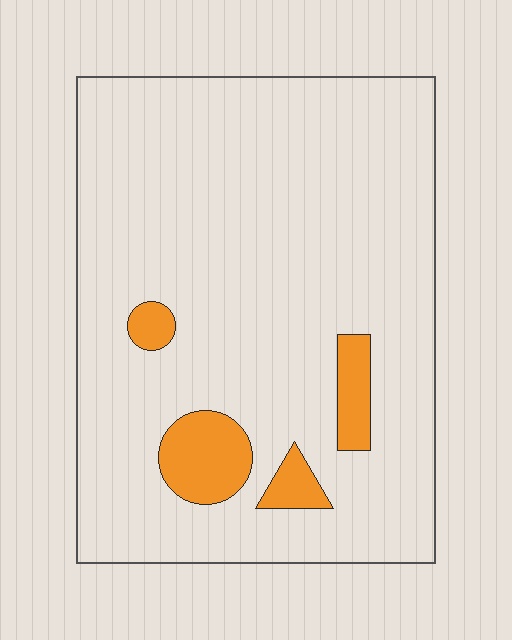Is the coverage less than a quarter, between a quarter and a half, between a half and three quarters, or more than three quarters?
Less than a quarter.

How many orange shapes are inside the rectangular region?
4.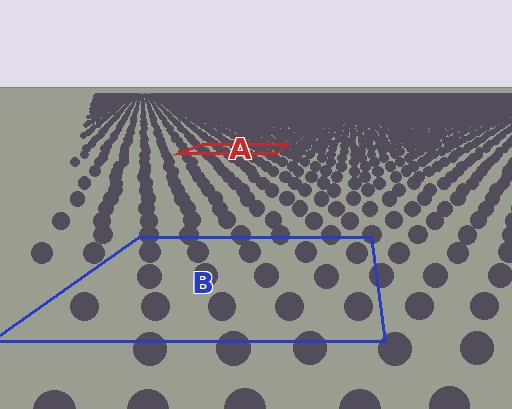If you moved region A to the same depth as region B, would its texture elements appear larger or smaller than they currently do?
They would appear larger. At a closer depth, the same texture elements are projected at a bigger on-screen size.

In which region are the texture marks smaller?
The texture marks are smaller in region A, because it is farther away.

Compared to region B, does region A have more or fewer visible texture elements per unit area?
Region A has more texture elements per unit area — they are packed more densely because it is farther away.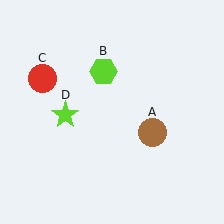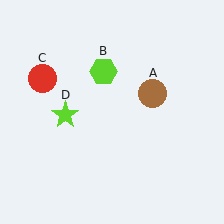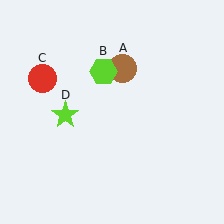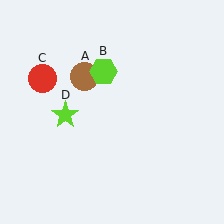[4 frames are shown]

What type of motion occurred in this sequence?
The brown circle (object A) rotated counterclockwise around the center of the scene.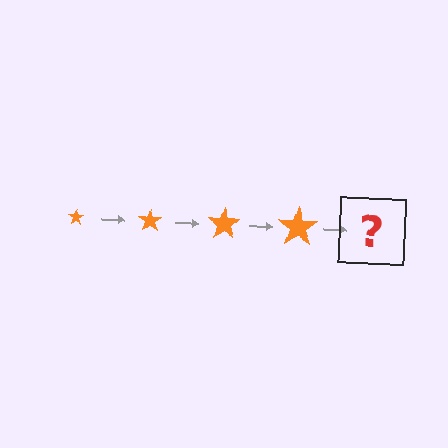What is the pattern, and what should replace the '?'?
The pattern is that the star gets progressively larger each step. The '?' should be an orange star, larger than the previous one.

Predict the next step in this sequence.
The next step is an orange star, larger than the previous one.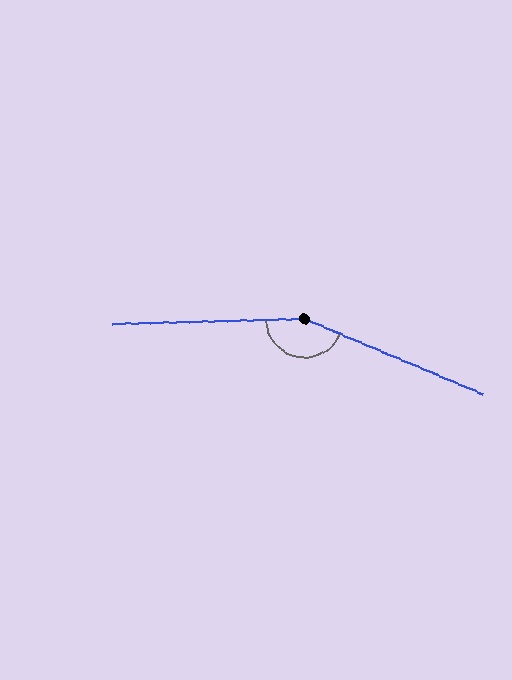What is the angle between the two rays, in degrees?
Approximately 155 degrees.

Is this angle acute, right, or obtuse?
It is obtuse.